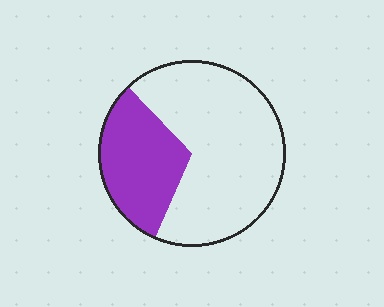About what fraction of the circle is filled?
About one third (1/3).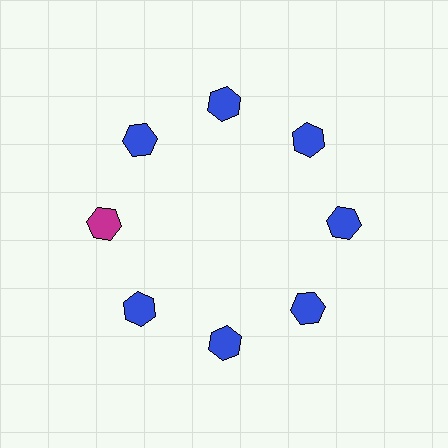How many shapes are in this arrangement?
There are 8 shapes arranged in a ring pattern.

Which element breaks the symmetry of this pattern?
The magenta hexagon at roughly the 9 o'clock position breaks the symmetry. All other shapes are blue hexagons.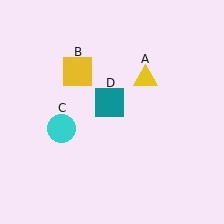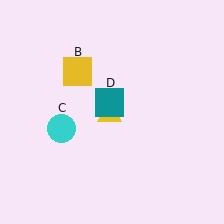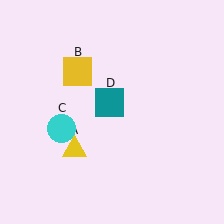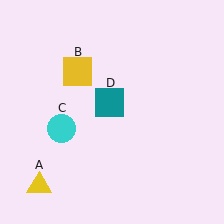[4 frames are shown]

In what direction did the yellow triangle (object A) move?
The yellow triangle (object A) moved down and to the left.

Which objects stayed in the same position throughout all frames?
Yellow square (object B) and cyan circle (object C) and teal square (object D) remained stationary.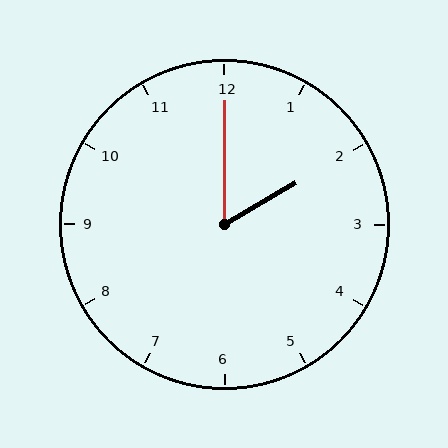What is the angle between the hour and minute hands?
Approximately 60 degrees.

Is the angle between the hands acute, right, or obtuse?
It is acute.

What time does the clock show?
2:00.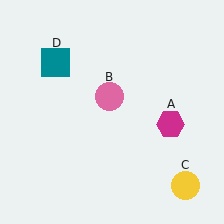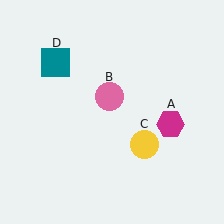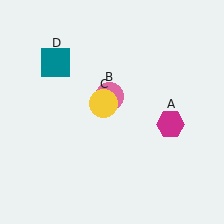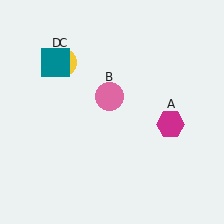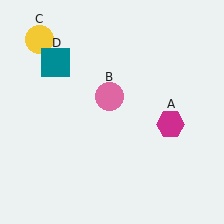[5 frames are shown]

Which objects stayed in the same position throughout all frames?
Magenta hexagon (object A) and pink circle (object B) and teal square (object D) remained stationary.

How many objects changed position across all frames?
1 object changed position: yellow circle (object C).